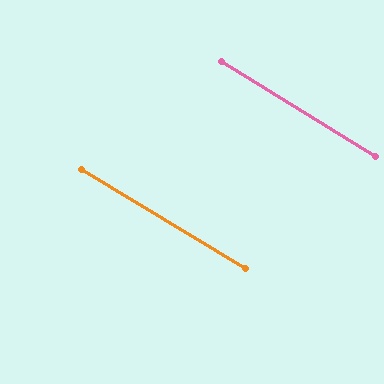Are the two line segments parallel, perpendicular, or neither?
Parallel — their directions differ by only 0.7°.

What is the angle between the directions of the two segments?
Approximately 1 degree.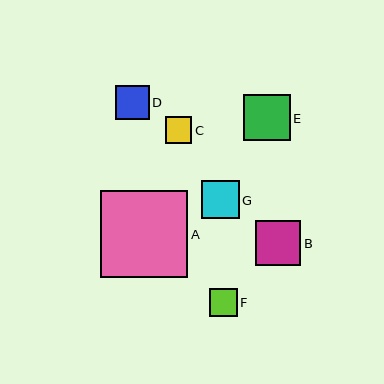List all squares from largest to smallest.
From largest to smallest: A, E, B, G, D, F, C.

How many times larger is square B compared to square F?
Square B is approximately 1.6 times the size of square F.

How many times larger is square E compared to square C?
Square E is approximately 1.7 times the size of square C.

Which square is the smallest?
Square C is the smallest with a size of approximately 27 pixels.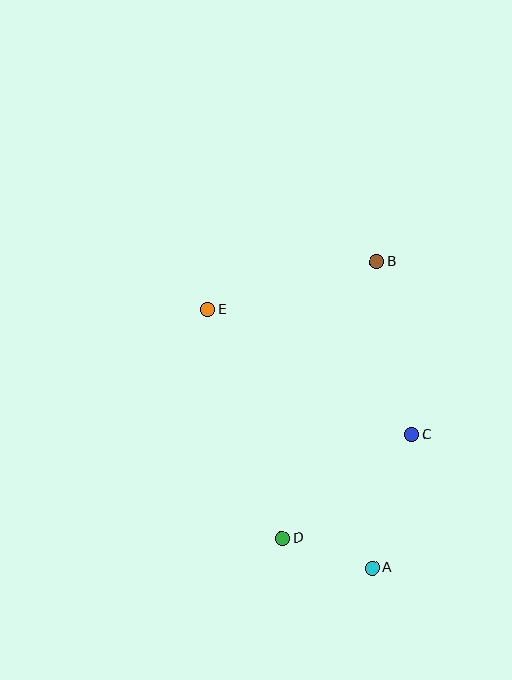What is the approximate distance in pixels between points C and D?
The distance between C and D is approximately 166 pixels.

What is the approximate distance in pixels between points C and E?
The distance between C and E is approximately 239 pixels.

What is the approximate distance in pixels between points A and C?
The distance between A and C is approximately 139 pixels.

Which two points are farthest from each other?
Points A and E are farthest from each other.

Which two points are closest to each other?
Points A and D are closest to each other.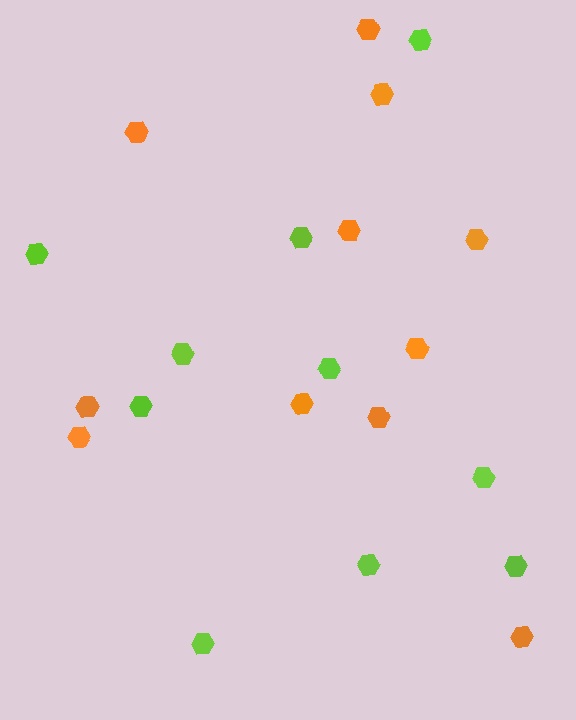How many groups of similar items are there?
There are 2 groups: one group of orange hexagons (11) and one group of lime hexagons (10).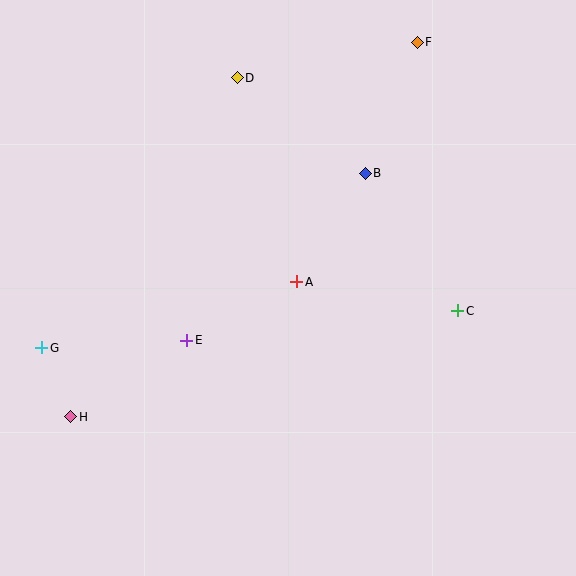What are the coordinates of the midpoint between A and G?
The midpoint between A and G is at (169, 315).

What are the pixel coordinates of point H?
Point H is at (71, 417).